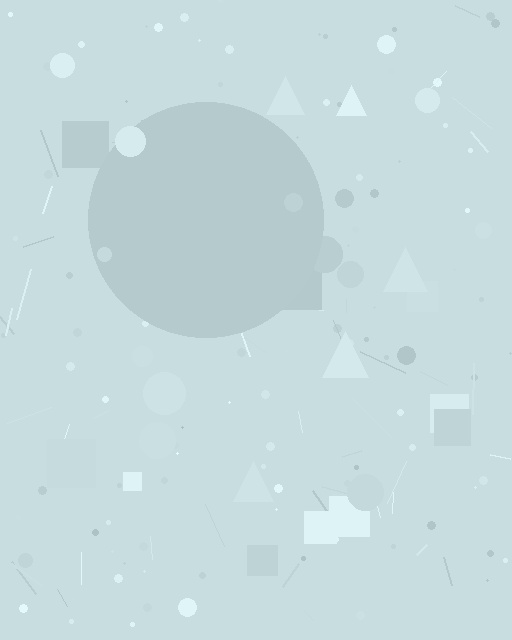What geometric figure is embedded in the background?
A circle is embedded in the background.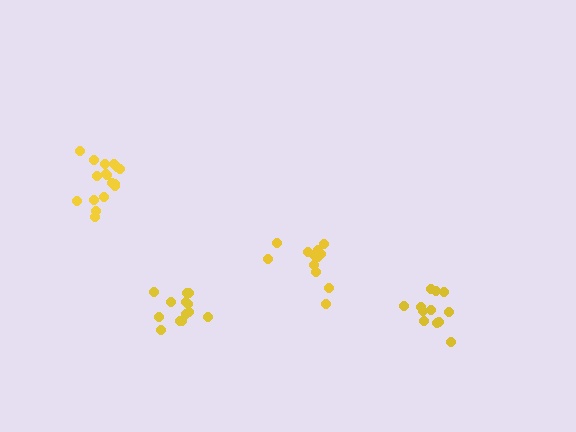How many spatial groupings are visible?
There are 4 spatial groupings.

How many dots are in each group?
Group 1: 12 dots, Group 2: 13 dots, Group 3: 12 dots, Group 4: 17 dots (54 total).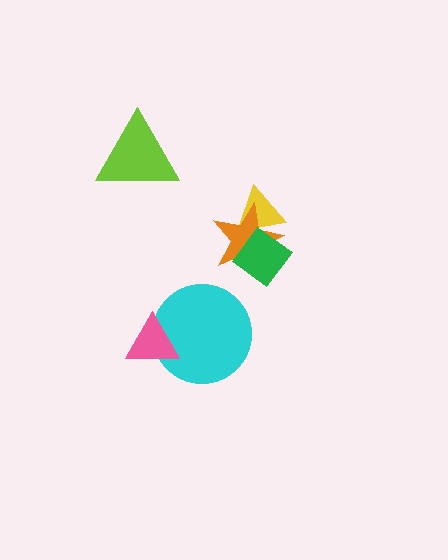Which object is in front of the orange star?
The green diamond is in front of the orange star.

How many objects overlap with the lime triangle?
0 objects overlap with the lime triangle.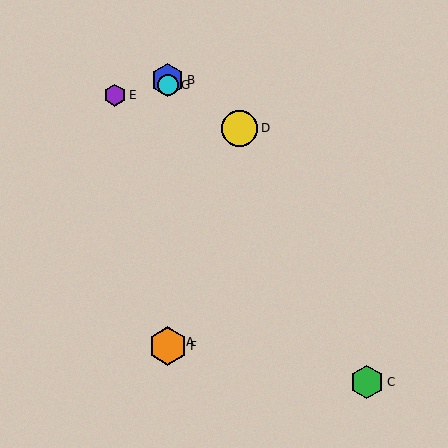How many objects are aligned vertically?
4 objects (A, B, F, G) are aligned vertically.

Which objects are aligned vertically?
Objects A, B, F, G are aligned vertically.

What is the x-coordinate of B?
Object B is at x≈168.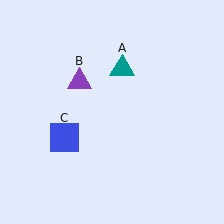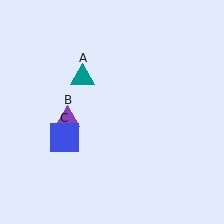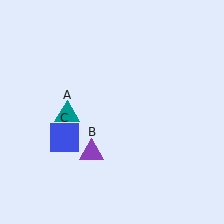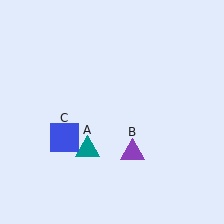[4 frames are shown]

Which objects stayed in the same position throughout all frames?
Blue square (object C) remained stationary.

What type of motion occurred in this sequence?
The teal triangle (object A), purple triangle (object B) rotated counterclockwise around the center of the scene.